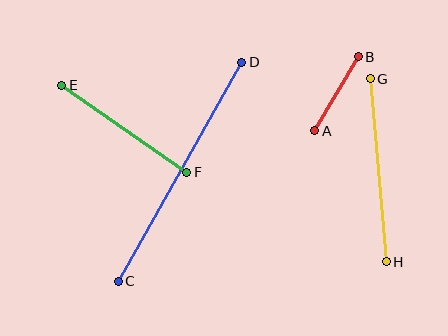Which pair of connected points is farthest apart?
Points C and D are farthest apart.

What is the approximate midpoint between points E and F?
The midpoint is at approximately (124, 129) pixels.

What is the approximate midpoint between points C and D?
The midpoint is at approximately (180, 172) pixels.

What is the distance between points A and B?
The distance is approximately 86 pixels.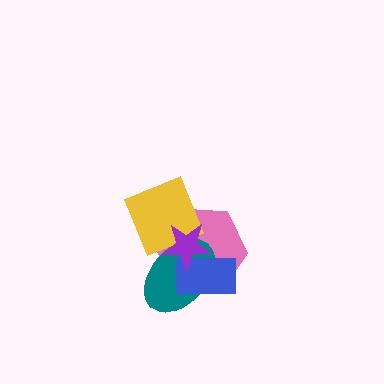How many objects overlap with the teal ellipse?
4 objects overlap with the teal ellipse.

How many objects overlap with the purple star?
4 objects overlap with the purple star.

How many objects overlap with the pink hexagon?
4 objects overlap with the pink hexagon.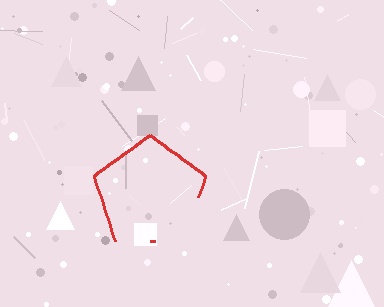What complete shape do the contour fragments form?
The contour fragments form a pentagon.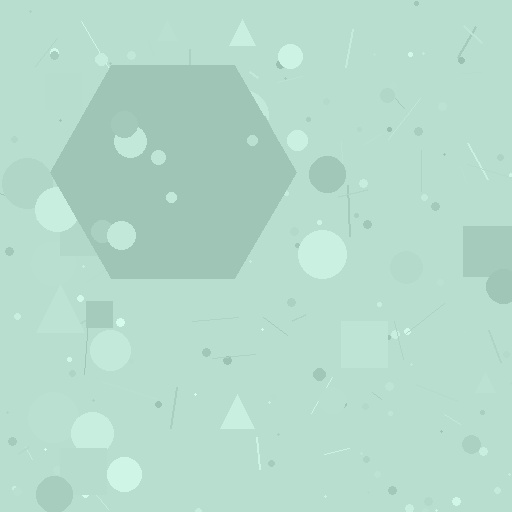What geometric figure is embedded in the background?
A hexagon is embedded in the background.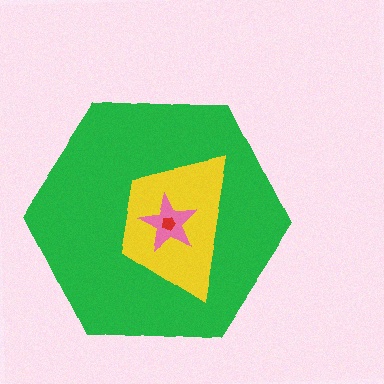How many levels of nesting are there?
4.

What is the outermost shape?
The green hexagon.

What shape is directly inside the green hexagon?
The yellow trapezoid.